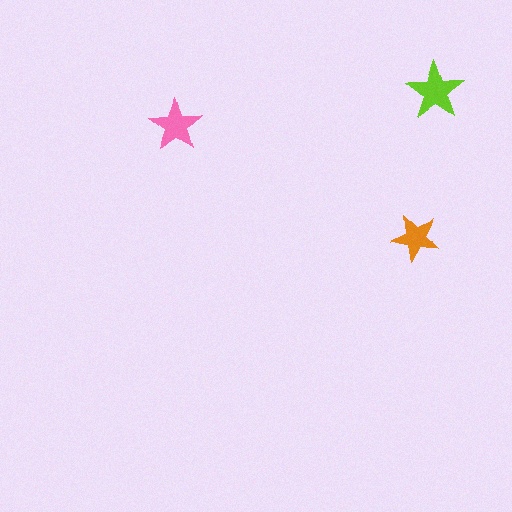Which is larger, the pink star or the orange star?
The pink one.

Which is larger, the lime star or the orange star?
The lime one.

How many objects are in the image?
There are 3 objects in the image.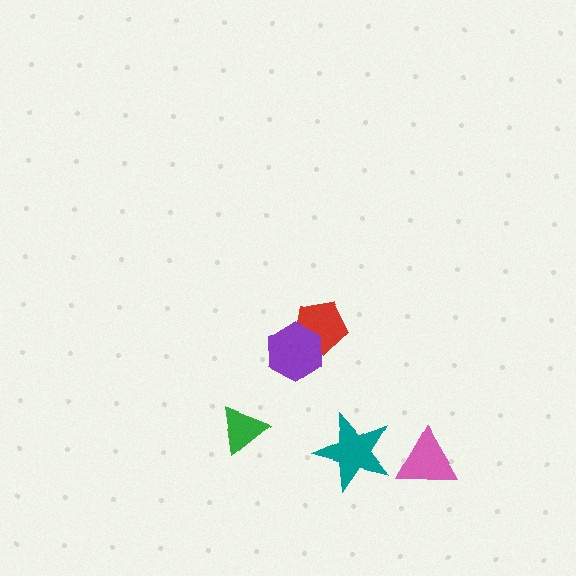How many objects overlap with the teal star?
0 objects overlap with the teal star.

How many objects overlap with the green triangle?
0 objects overlap with the green triangle.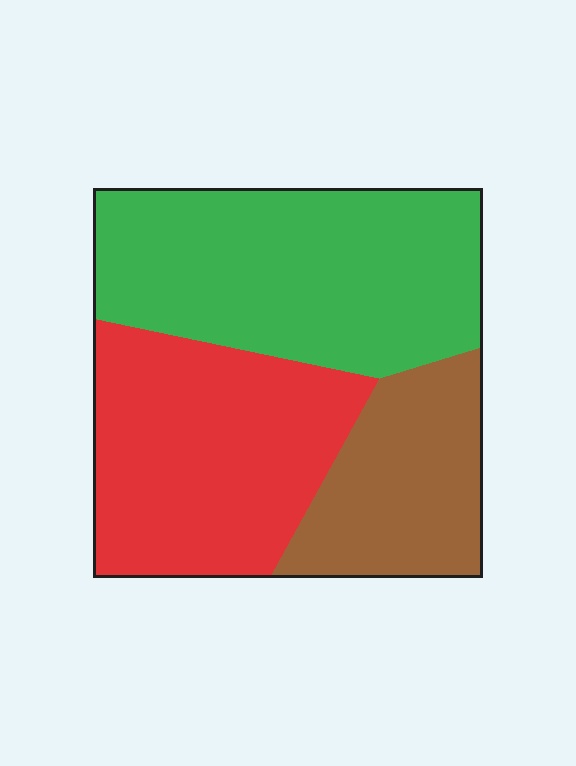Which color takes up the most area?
Green, at roughly 40%.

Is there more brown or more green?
Green.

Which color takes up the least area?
Brown, at roughly 20%.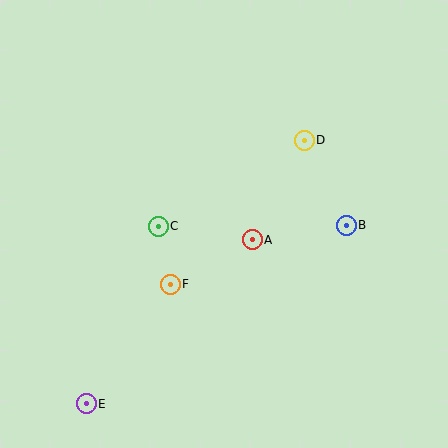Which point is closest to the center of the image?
Point A at (252, 240) is closest to the center.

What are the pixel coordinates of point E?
Point E is at (86, 404).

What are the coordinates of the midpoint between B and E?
The midpoint between B and E is at (216, 315).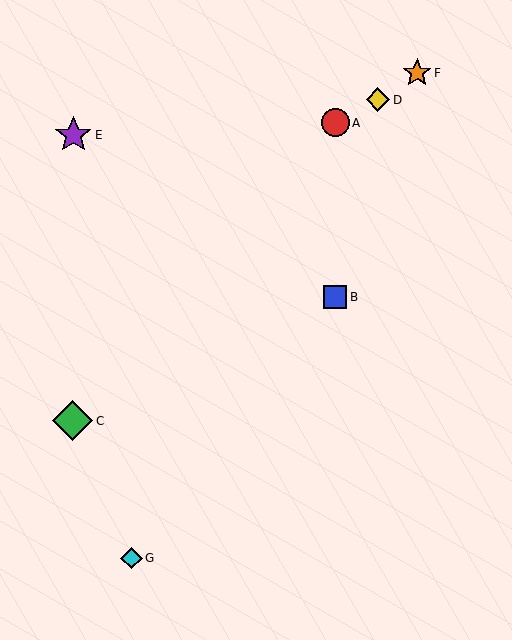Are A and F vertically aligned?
No, A is at x≈335 and F is at x≈417.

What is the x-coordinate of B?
Object B is at x≈335.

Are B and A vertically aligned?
Yes, both are at x≈335.